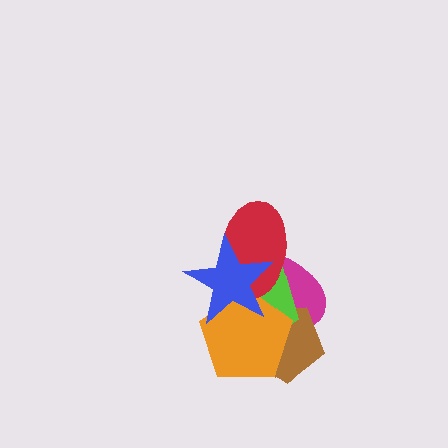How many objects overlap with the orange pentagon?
5 objects overlap with the orange pentagon.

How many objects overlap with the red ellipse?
4 objects overlap with the red ellipse.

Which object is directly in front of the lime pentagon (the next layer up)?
The orange pentagon is directly in front of the lime pentagon.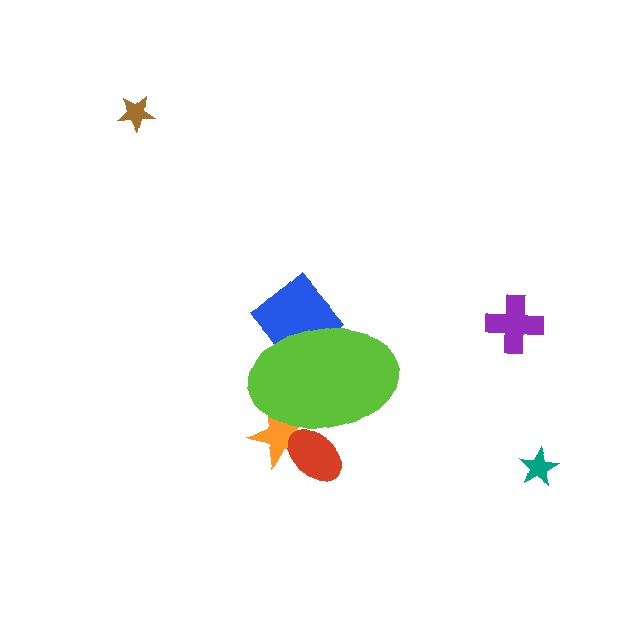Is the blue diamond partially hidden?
Yes, the blue diamond is partially hidden behind the lime ellipse.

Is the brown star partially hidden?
No, the brown star is fully visible.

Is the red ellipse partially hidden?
Yes, the red ellipse is partially hidden behind the lime ellipse.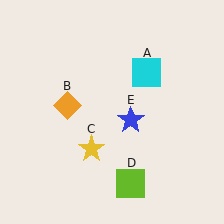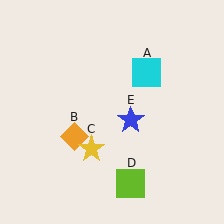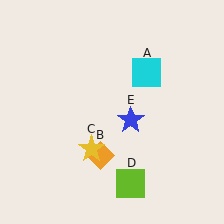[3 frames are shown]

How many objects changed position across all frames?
1 object changed position: orange diamond (object B).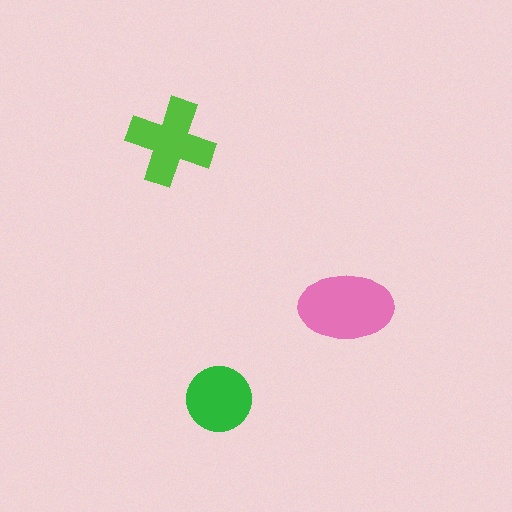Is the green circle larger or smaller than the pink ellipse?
Smaller.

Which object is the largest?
The pink ellipse.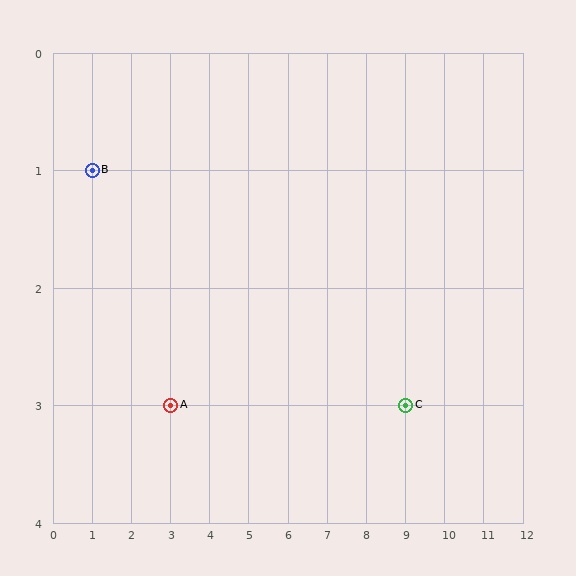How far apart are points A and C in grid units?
Points A and C are 6 columns apart.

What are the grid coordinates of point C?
Point C is at grid coordinates (9, 3).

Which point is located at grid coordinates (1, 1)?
Point B is at (1, 1).